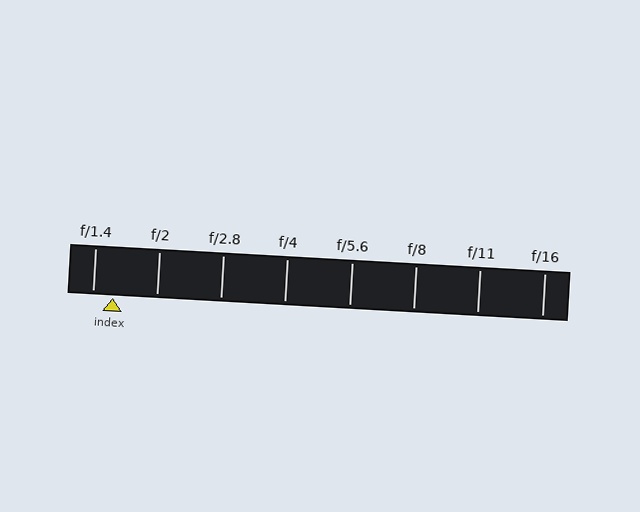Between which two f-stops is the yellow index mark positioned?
The index mark is between f/1.4 and f/2.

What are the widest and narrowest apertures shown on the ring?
The widest aperture shown is f/1.4 and the narrowest is f/16.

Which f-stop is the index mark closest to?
The index mark is closest to f/1.4.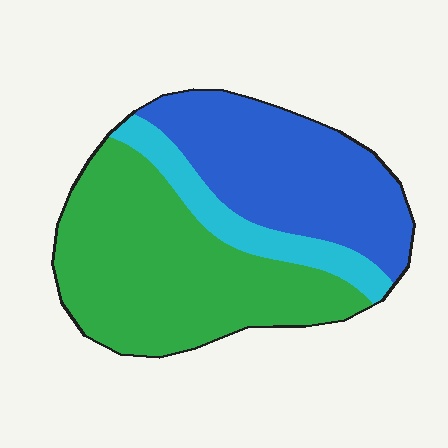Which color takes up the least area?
Cyan, at roughly 15%.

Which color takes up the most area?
Green, at roughly 50%.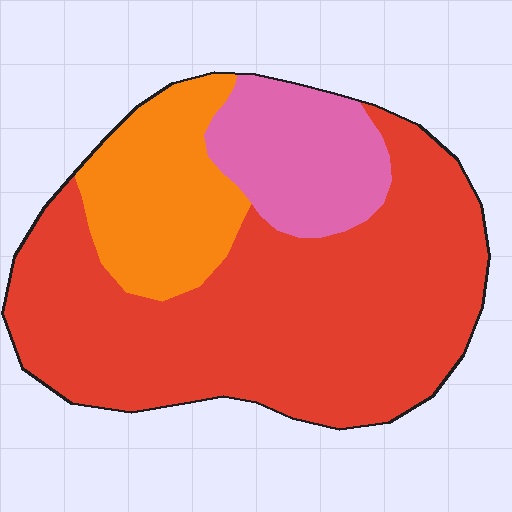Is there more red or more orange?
Red.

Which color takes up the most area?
Red, at roughly 65%.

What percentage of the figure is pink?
Pink takes up about one sixth (1/6) of the figure.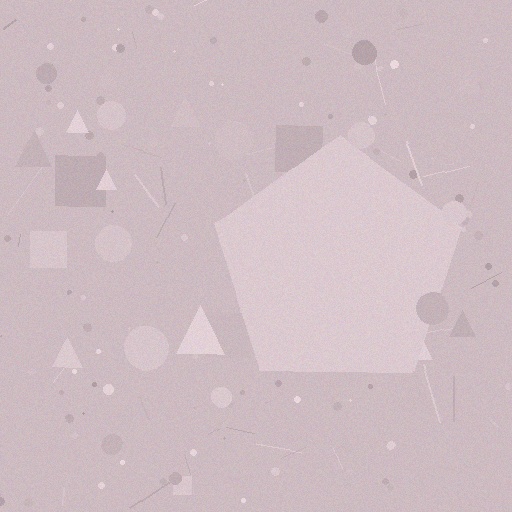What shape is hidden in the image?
A pentagon is hidden in the image.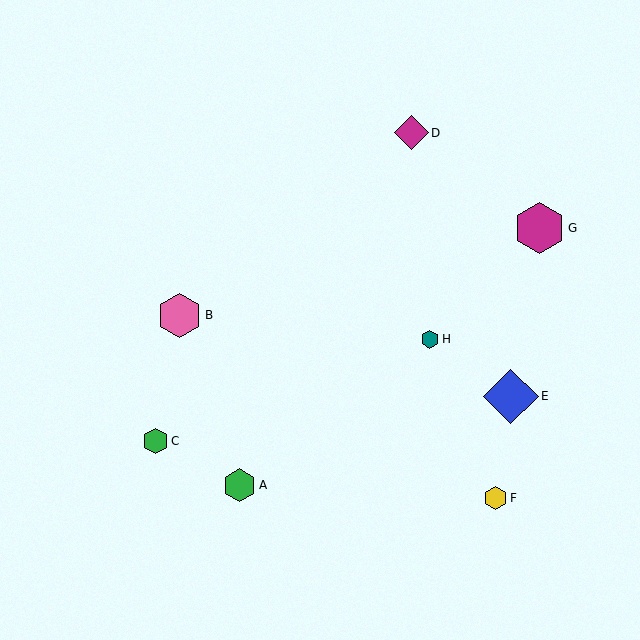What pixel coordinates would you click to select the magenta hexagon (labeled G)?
Click at (539, 228) to select the magenta hexagon G.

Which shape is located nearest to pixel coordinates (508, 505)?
The yellow hexagon (labeled F) at (496, 498) is nearest to that location.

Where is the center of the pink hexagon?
The center of the pink hexagon is at (180, 315).